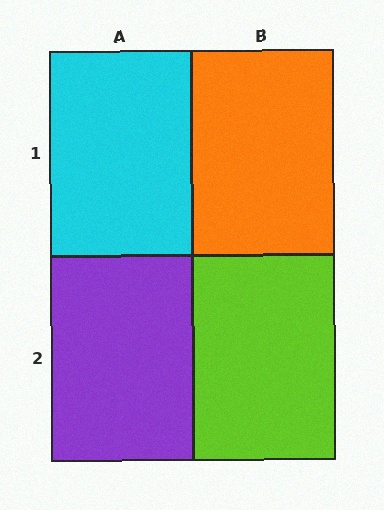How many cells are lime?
1 cell is lime.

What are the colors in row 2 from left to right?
Purple, lime.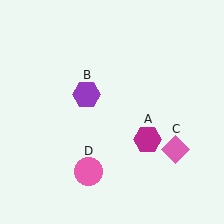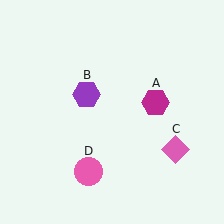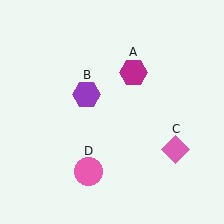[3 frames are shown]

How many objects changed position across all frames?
1 object changed position: magenta hexagon (object A).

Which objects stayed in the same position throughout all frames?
Purple hexagon (object B) and pink diamond (object C) and pink circle (object D) remained stationary.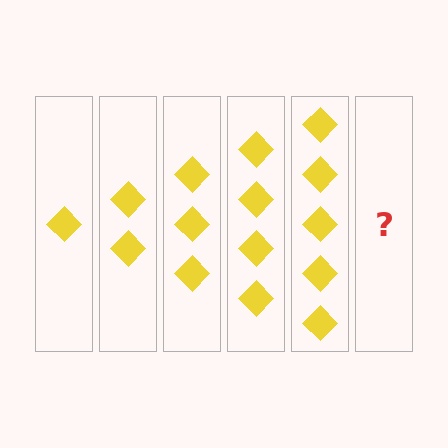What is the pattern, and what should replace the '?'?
The pattern is that each step adds one more diamond. The '?' should be 6 diamonds.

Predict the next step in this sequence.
The next step is 6 diamonds.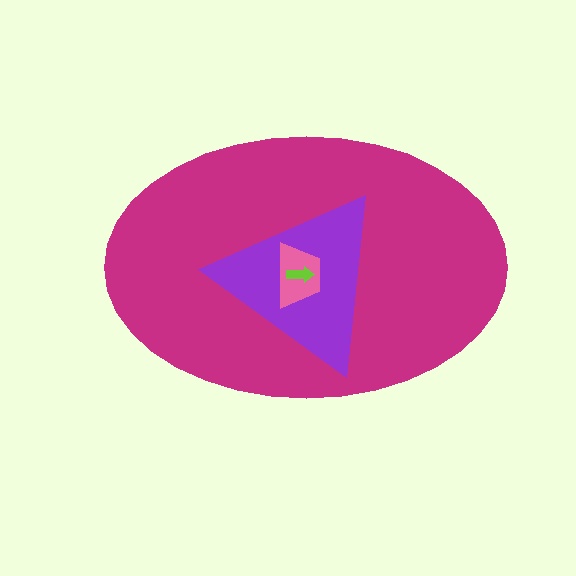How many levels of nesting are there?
4.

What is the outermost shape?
The magenta ellipse.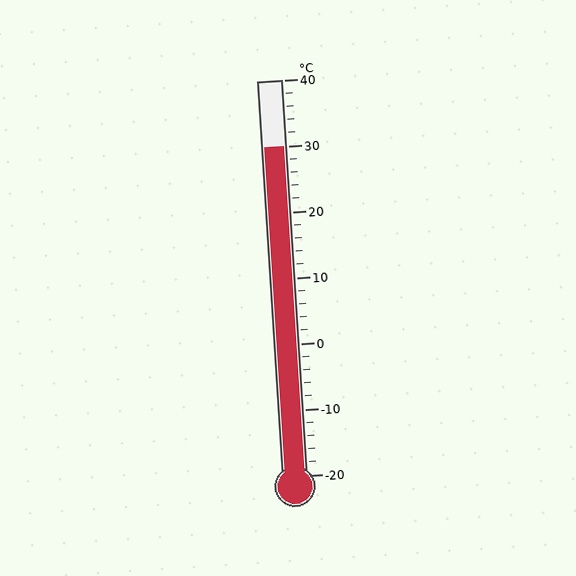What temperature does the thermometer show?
The thermometer shows approximately 30°C.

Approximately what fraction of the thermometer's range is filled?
The thermometer is filled to approximately 85% of its range.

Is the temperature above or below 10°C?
The temperature is above 10°C.